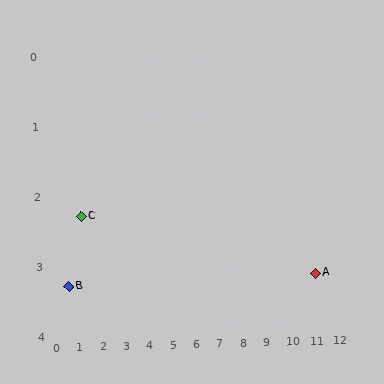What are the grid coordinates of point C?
Point C is at approximately (1.2, 2.3).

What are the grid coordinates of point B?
Point B is at approximately (0.6, 3.3).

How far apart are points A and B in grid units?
Points A and B are about 10.6 grid units apart.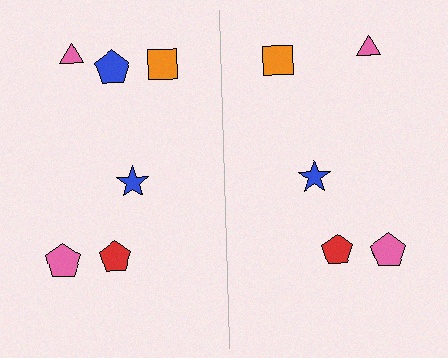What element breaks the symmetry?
A blue pentagon is missing from the right side.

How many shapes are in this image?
There are 11 shapes in this image.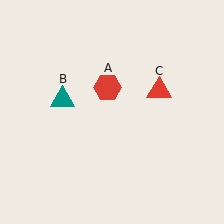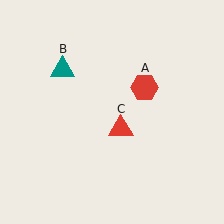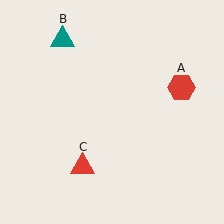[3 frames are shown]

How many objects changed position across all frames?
3 objects changed position: red hexagon (object A), teal triangle (object B), red triangle (object C).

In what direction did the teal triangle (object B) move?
The teal triangle (object B) moved up.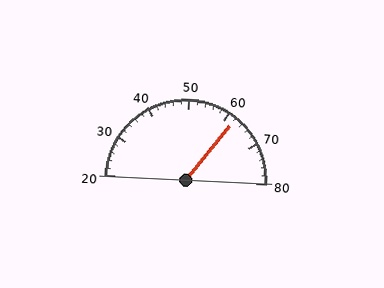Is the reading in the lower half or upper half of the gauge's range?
The reading is in the upper half of the range (20 to 80).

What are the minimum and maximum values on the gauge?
The gauge ranges from 20 to 80.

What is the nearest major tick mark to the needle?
The nearest major tick mark is 60.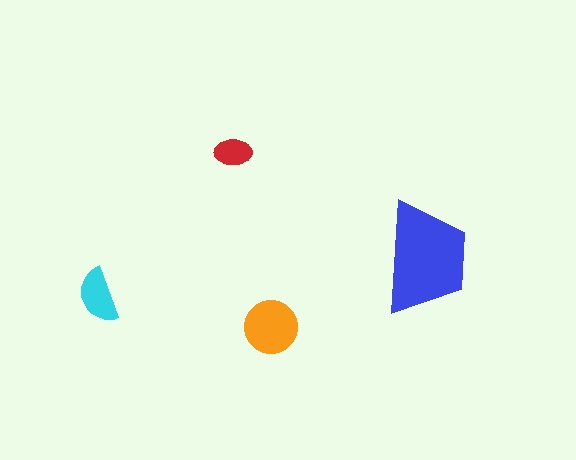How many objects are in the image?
There are 4 objects in the image.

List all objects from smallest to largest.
The red ellipse, the cyan semicircle, the orange circle, the blue trapezoid.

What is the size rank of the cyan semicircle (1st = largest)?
3rd.